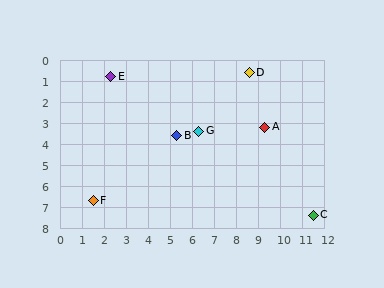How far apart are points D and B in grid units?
Points D and B are about 4.5 grid units apart.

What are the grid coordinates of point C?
Point C is at approximately (11.5, 7.4).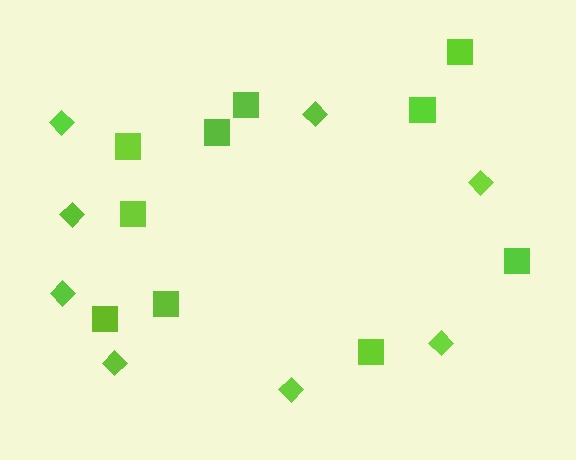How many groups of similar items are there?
There are 2 groups: one group of diamonds (8) and one group of squares (10).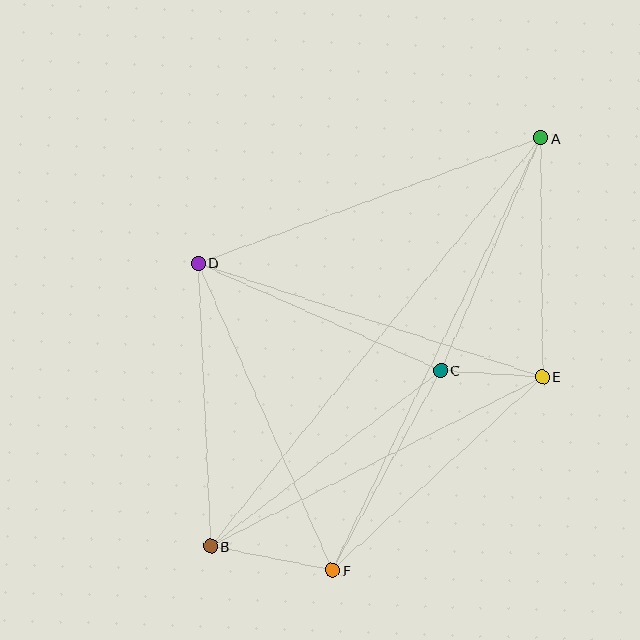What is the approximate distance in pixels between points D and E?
The distance between D and E is approximately 363 pixels.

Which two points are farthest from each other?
Points A and B are farthest from each other.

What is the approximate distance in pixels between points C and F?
The distance between C and F is approximately 227 pixels.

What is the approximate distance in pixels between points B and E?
The distance between B and E is approximately 373 pixels.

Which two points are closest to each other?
Points C and E are closest to each other.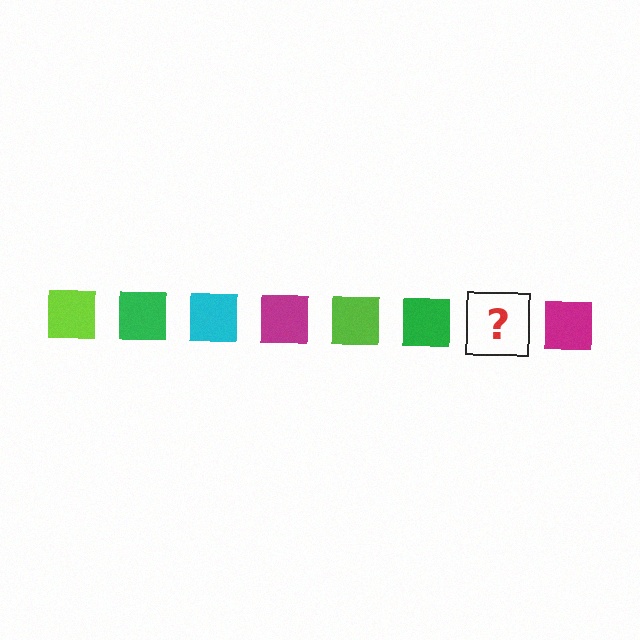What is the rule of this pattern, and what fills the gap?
The rule is that the pattern cycles through lime, green, cyan, magenta squares. The gap should be filled with a cyan square.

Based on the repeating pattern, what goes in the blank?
The blank should be a cyan square.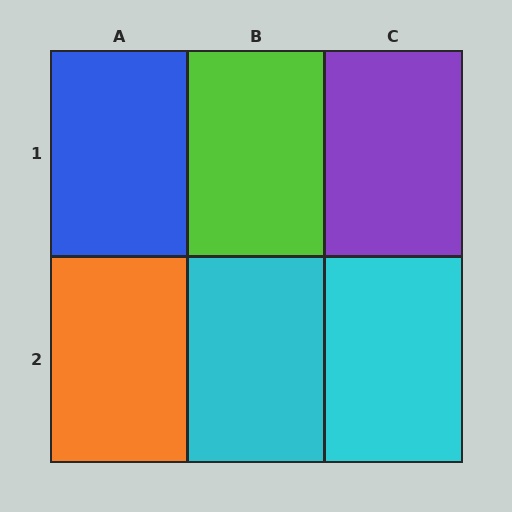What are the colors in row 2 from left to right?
Orange, cyan, cyan.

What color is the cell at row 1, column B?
Lime.